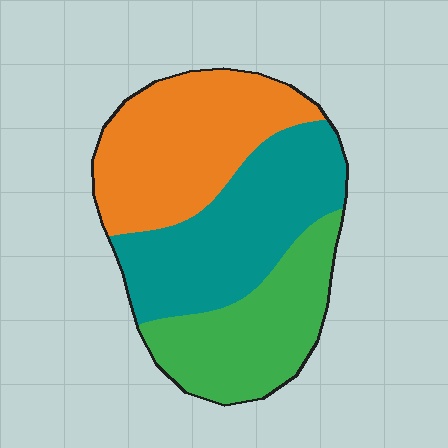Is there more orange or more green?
Orange.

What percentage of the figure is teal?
Teal covers roughly 35% of the figure.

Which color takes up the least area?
Green, at roughly 30%.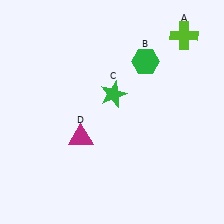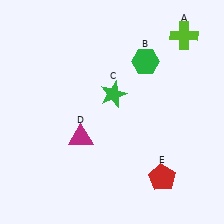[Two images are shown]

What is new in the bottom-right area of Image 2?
A red pentagon (E) was added in the bottom-right area of Image 2.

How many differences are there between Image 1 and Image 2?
There is 1 difference between the two images.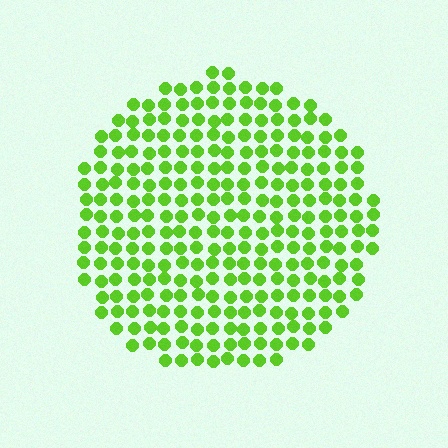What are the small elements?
The small elements are circles.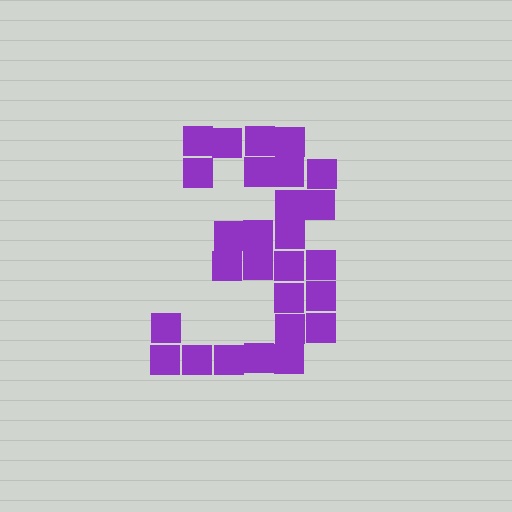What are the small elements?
The small elements are squares.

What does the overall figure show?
The overall figure shows the digit 3.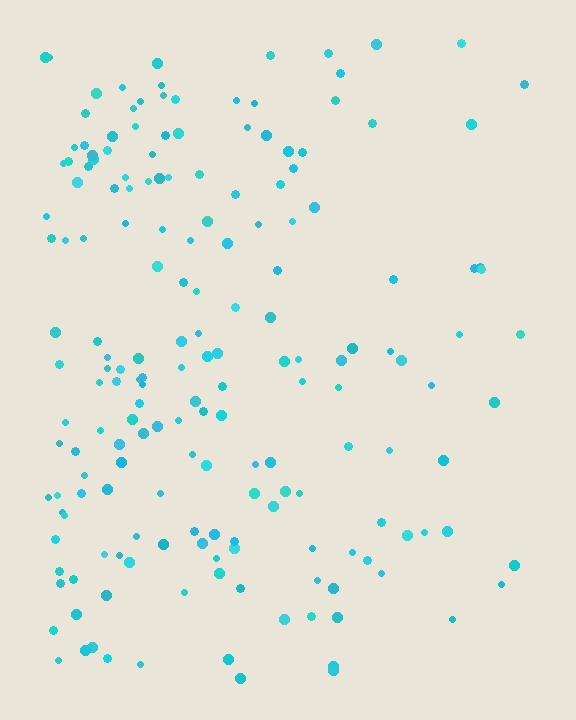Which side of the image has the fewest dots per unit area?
The right.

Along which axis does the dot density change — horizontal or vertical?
Horizontal.